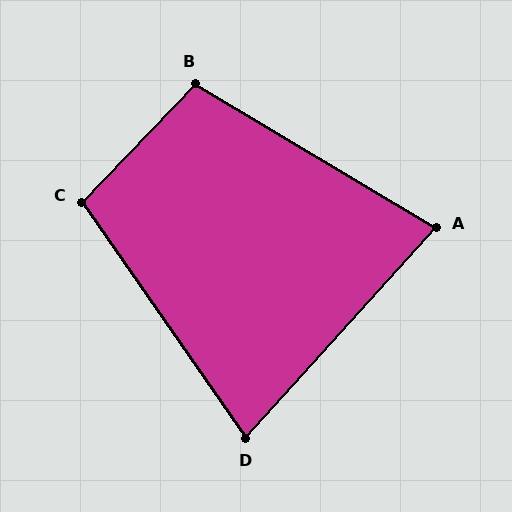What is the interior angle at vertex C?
Approximately 101 degrees (obtuse).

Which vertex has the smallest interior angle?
D, at approximately 77 degrees.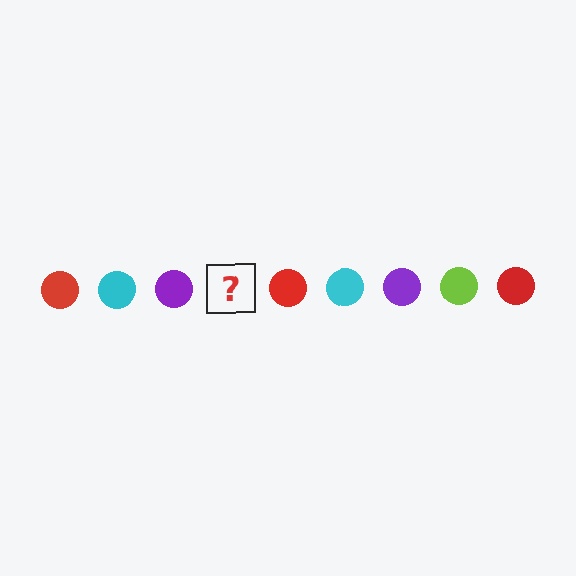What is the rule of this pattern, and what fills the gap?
The rule is that the pattern cycles through red, cyan, purple, lime circles. The gap should be filled with a lime circle.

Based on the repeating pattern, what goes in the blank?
The blank should be a lime circle.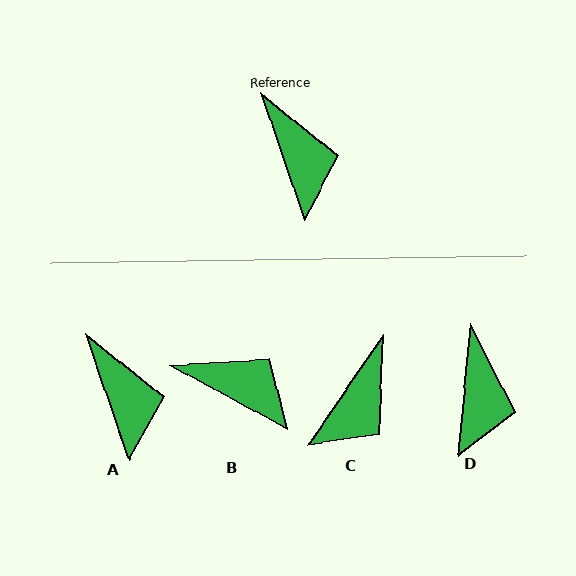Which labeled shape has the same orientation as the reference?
A.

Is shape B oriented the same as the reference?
No, it is off by about 42 degrees.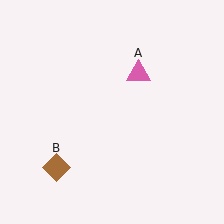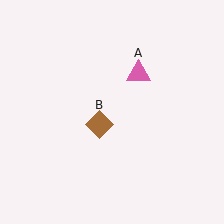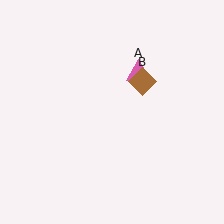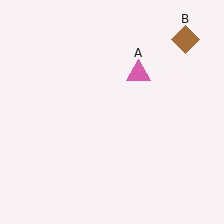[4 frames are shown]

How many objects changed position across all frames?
1 object changed position: brown diamond (object B).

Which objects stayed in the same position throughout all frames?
Pink triangle (object A) remained stationary.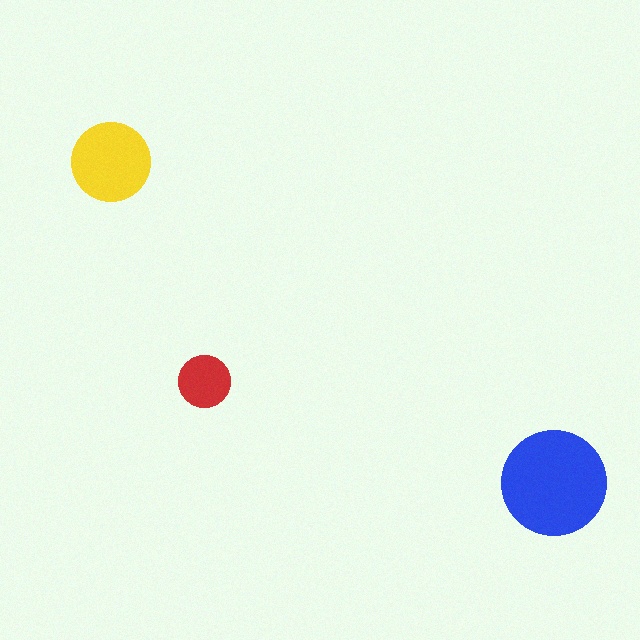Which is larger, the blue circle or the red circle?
The blue one.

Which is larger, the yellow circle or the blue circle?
The blue one.